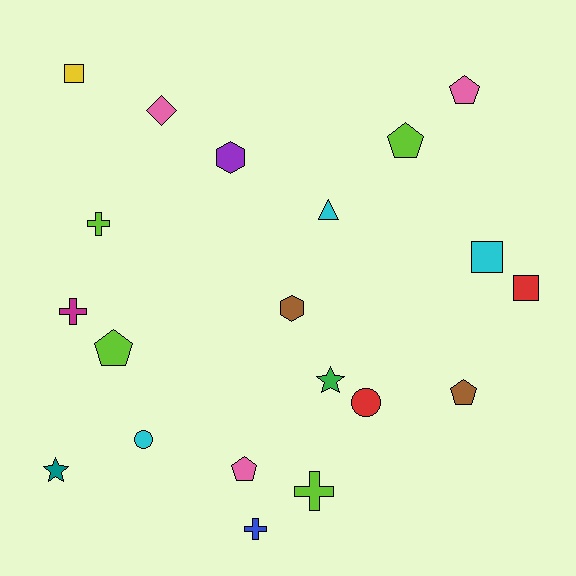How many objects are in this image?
There are 20 objects.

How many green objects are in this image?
There is 1 green object.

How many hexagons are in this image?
There are 2 hexagons.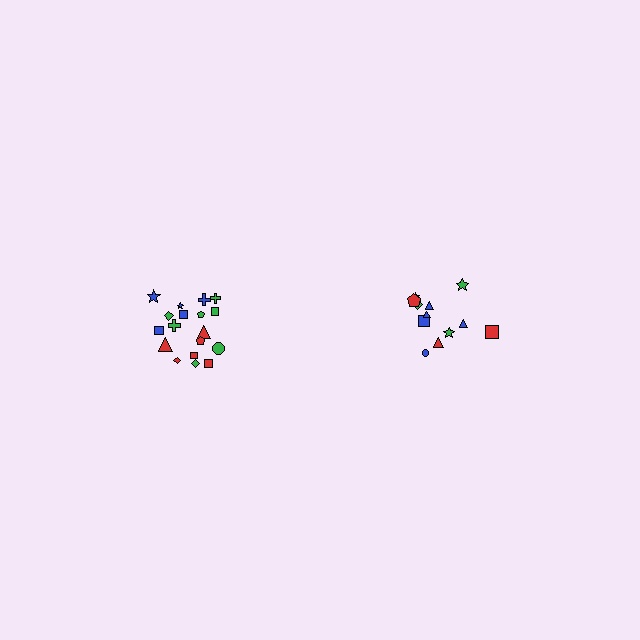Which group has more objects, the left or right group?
The left group.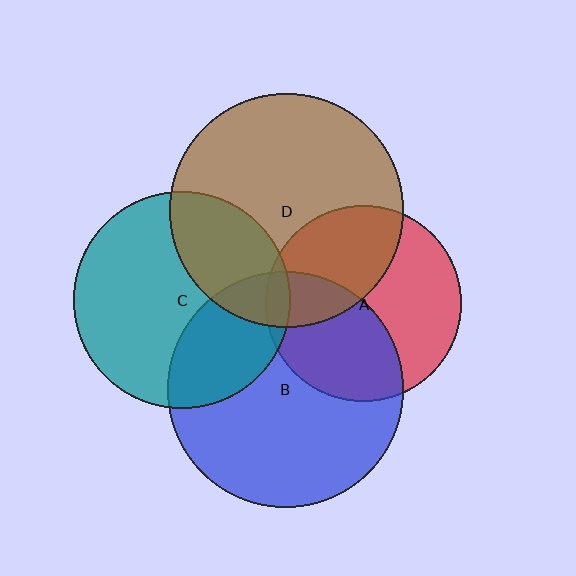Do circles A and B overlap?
Yes.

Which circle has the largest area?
Circle B (blue).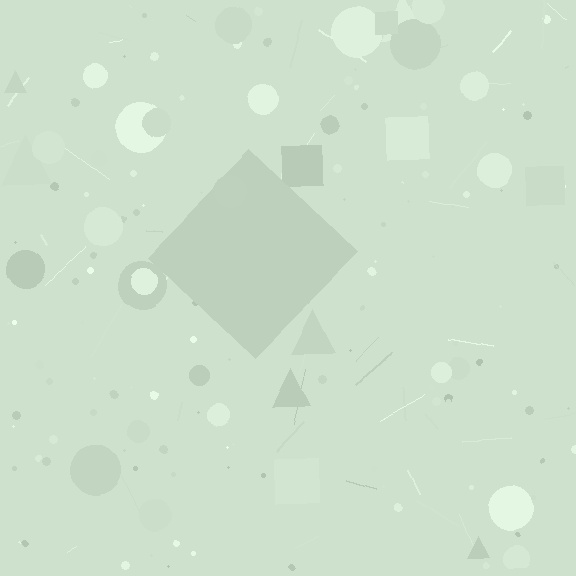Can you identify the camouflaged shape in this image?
The camouflaged shape is a diamond.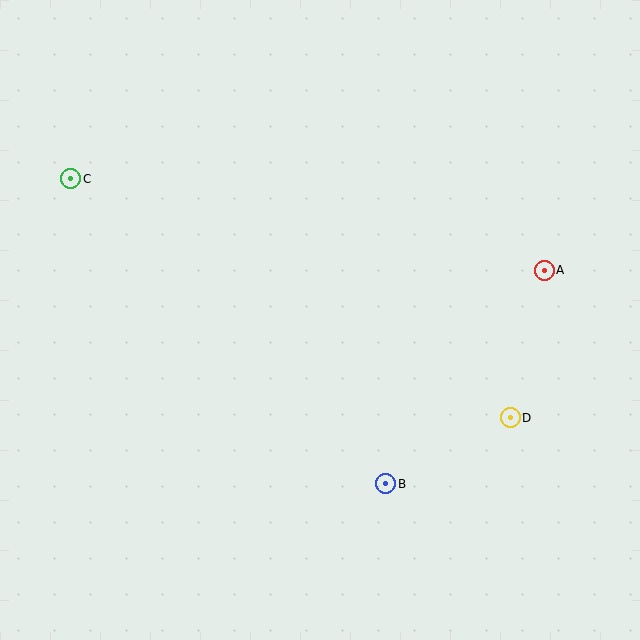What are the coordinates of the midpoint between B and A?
The midpoint between B and A is at (465, 377).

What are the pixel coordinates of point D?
Point D is at (510, 418).